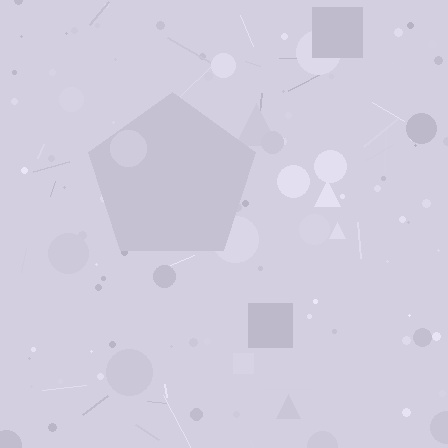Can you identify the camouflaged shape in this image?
The camouflaged shape is a pentagon.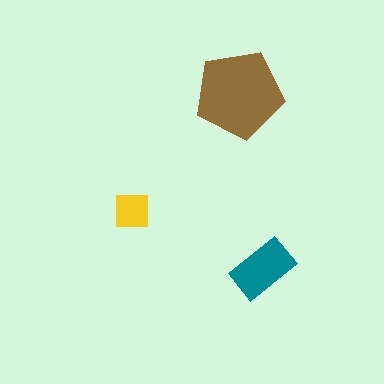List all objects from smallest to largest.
The yellow square, the teal rectangle, the brown pentagon.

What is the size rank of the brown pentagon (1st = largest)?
1st.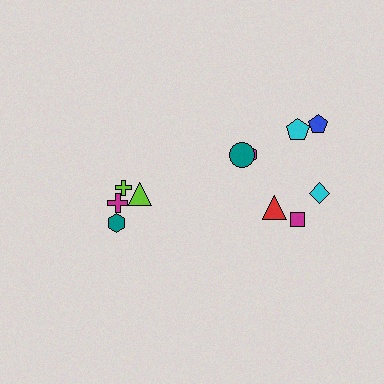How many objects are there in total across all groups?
There are 11 objects.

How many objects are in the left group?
There are 4 objects.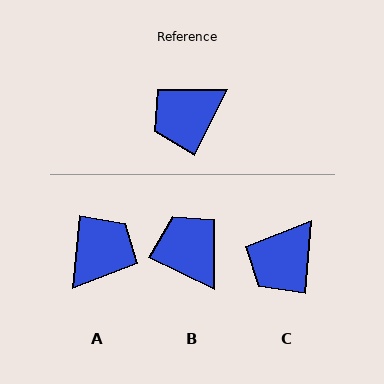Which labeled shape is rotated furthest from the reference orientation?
A, about 159 degrees away.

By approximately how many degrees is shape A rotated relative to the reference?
Approximately 159 degrees clockwise.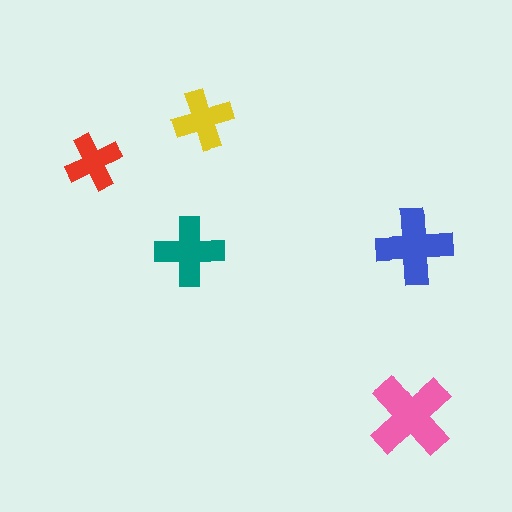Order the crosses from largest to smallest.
the pink one, the blue one, the teal one, the yellow one, the red one.